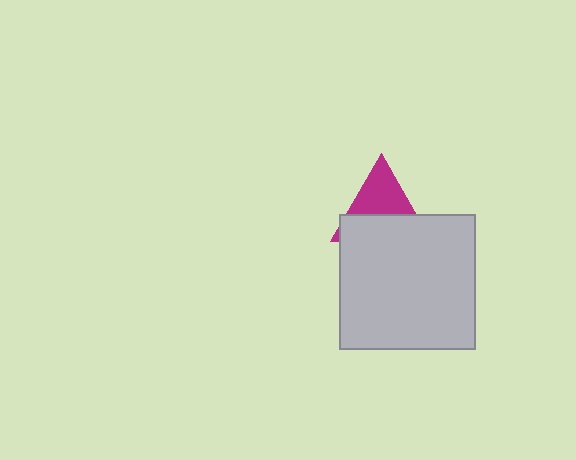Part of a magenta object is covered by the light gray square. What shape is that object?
It is a triangle.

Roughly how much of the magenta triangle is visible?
About half of it is visible (roughly 49%).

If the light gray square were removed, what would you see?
You would see the complete magenta triangle.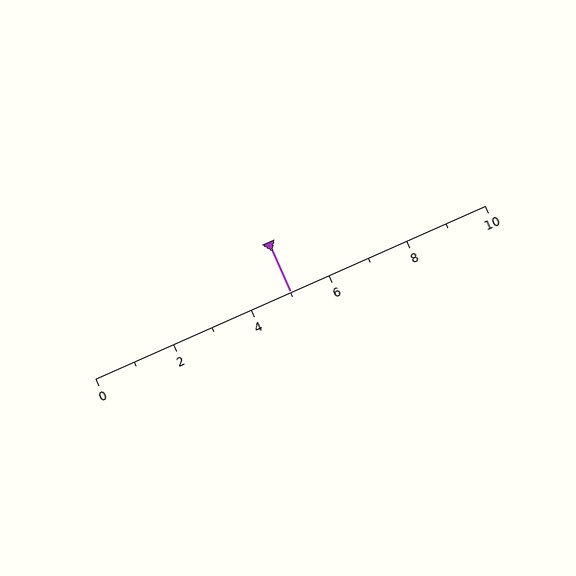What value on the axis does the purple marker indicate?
The marker indicates approximately 5.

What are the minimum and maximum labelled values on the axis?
The axis runs from 0 to 10.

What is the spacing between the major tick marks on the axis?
The major ticks are spaced 2 apart.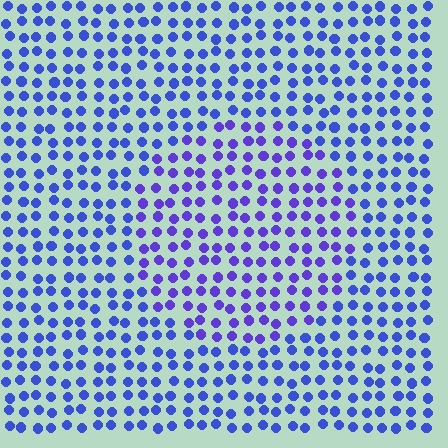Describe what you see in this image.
The image is filled with small blue elements in a uniform arrangement. A circle-shaped region is visible where the elements are tinted to a slightly different hue, forming a subtle color boundary.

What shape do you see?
I see a circle.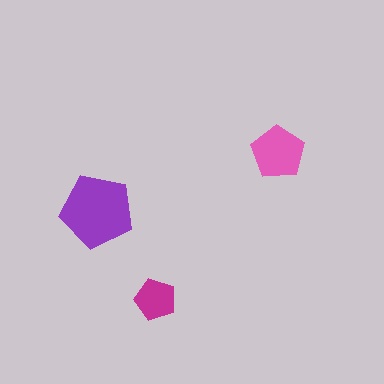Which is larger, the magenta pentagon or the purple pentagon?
The purple one.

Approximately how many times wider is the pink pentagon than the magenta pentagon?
About 1.5 times wider.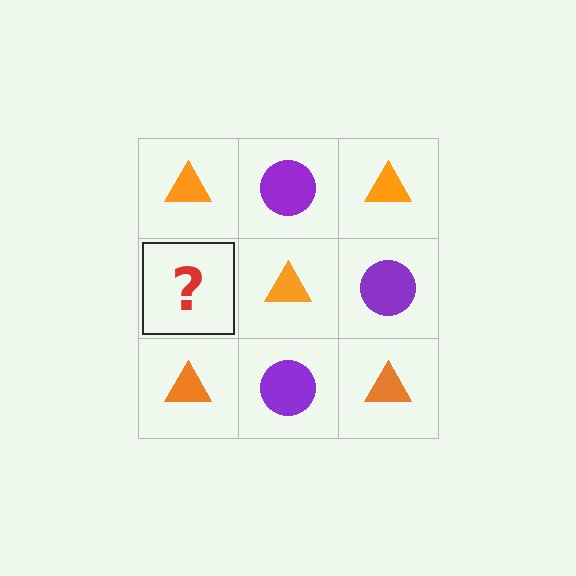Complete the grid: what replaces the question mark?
The question mark should be replaced with a purple circle.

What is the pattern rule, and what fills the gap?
The rule is that it alternates orange triangle and purple circle in a checkerboard pattern. The gap should be filled with a purple circle.